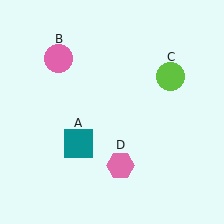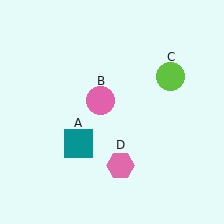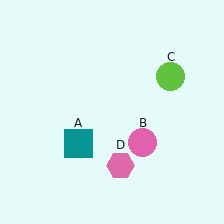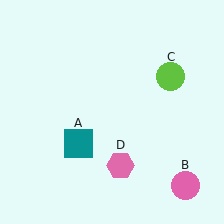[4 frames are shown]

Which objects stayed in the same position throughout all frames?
Teal square (object A) and lime circle (object C) and pink hexagon (object D) remained stationary.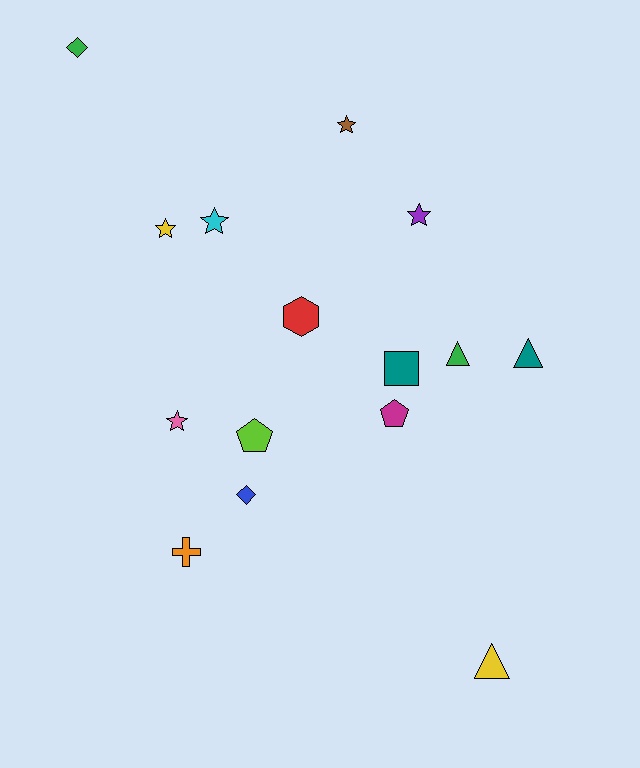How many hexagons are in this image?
There is 1 hexagon.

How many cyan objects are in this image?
There is 1 cyan object.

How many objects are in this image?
There are 15 objects.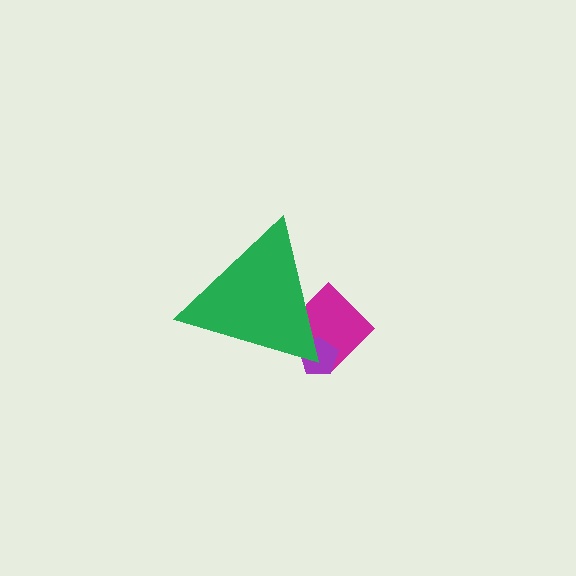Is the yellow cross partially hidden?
Yes, the yellow cross is partially hidden behind the green triangle.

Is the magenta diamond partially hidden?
Yes, the magenta diamond is partially hidden behind the green triangle.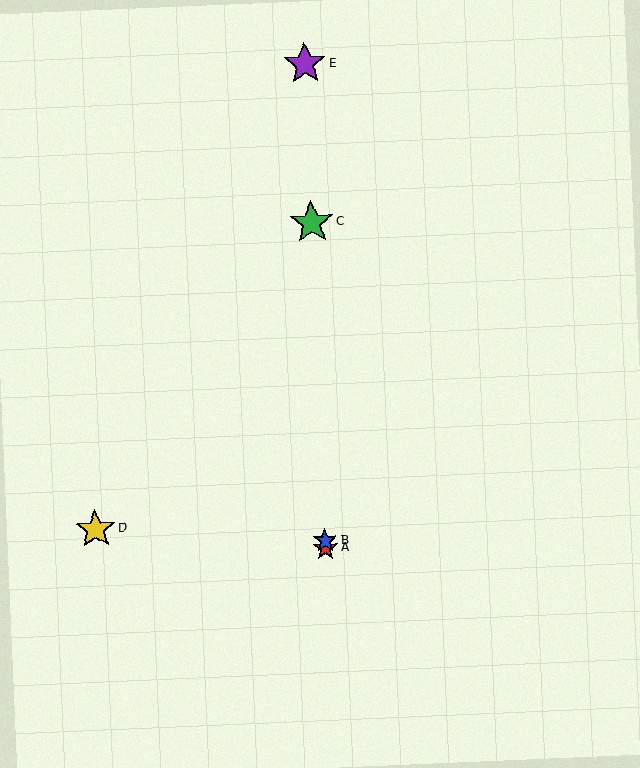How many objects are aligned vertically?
4 objects (A, B, C, E) are aligned vertically.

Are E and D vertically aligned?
No, E is at x≈305 and D is at x≈95.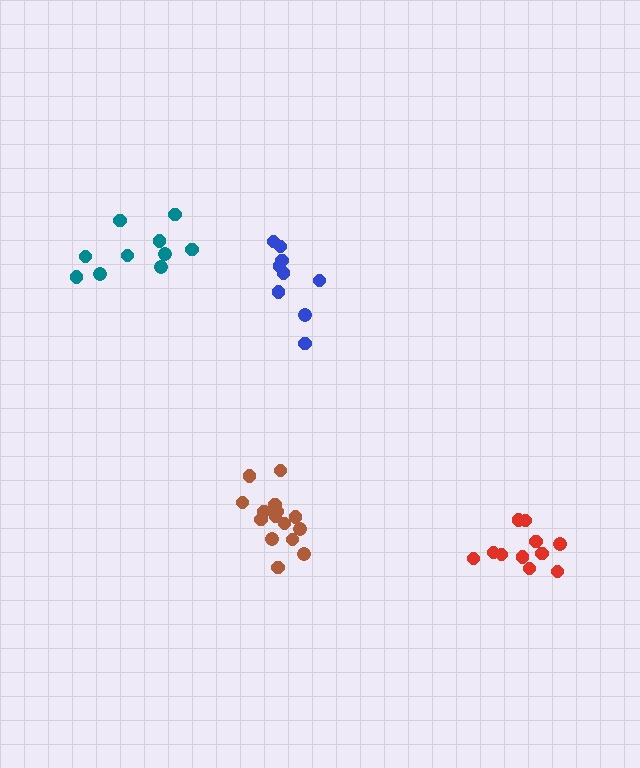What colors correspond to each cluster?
The clusters are colored: red, blue, brown, teal.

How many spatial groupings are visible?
There are 4 spatial groupings.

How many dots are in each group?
Group 1: 11 dots, Group 2: 9 dots, Group 3: 15 dots, Group 4: 10 dots (45 total).